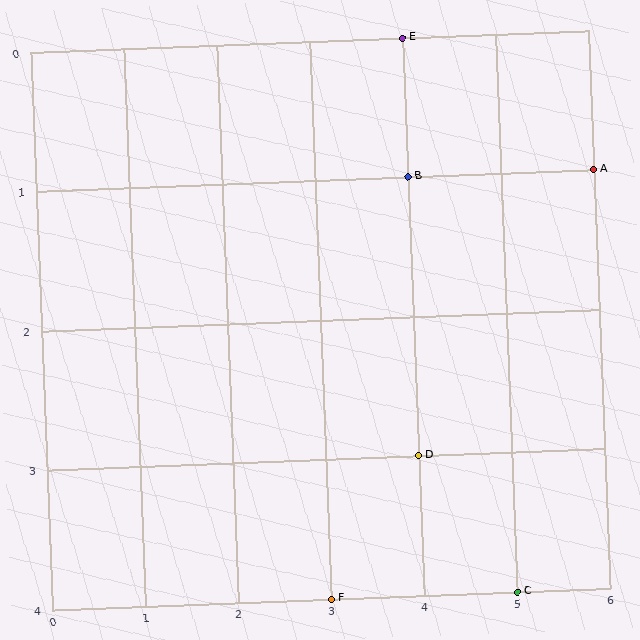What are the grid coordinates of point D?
Point D is at grid coordinates (4, 3).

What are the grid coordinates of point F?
Point F is at grid coordinates (3, 4).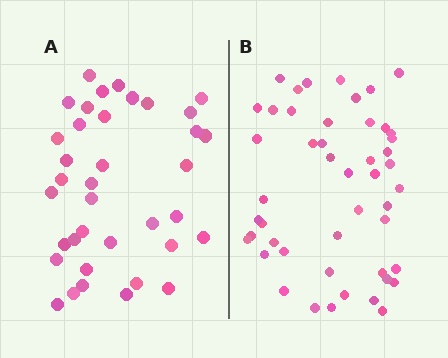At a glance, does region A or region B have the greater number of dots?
Region B (the right region) has more dots.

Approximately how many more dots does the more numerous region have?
Region B has roughly 12 or so more dots than region A.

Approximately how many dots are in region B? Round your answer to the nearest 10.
About 50 dots. (The exact count is 48, which rounds to 50.)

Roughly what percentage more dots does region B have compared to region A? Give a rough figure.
About 30% more.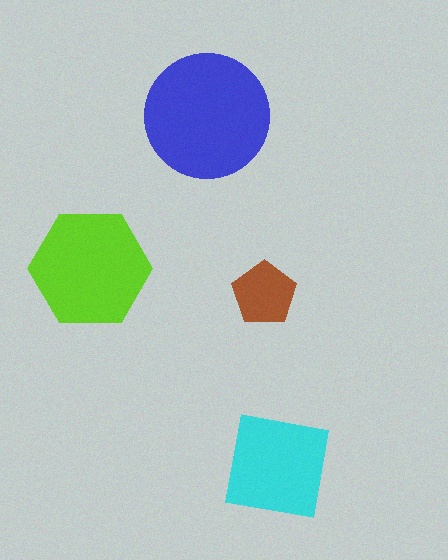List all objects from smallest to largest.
The brown pentagon, the cyan square, the lime hexagon, the blue circle.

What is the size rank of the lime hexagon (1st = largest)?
2nd.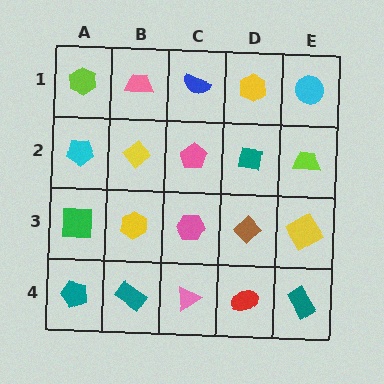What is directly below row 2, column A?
A green square.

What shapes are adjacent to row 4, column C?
A pink hexagon (row 3, column C), a teal rectangle (row 4, column B), a red ellipse (row 4, column D).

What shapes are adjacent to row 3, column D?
A teal square (row 2, column D), a red ellipse (row 4, column D), a pink hexagon (row 3, column C), a yellow diamond (row 3, column E).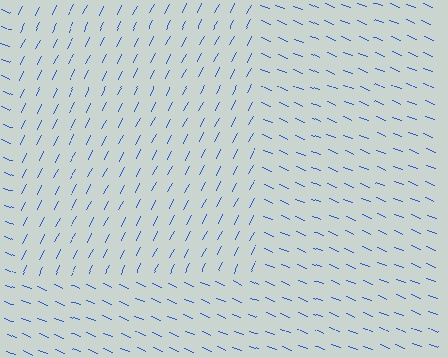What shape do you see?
I see a rectangle.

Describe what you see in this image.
The image is filled with small blue line segments. A rectangle region in the image has lines oriented differently from the surrounding lines, creating a visible texture boundary.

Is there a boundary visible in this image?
Yes, there is a texture boundary formed by a change in line orientation.